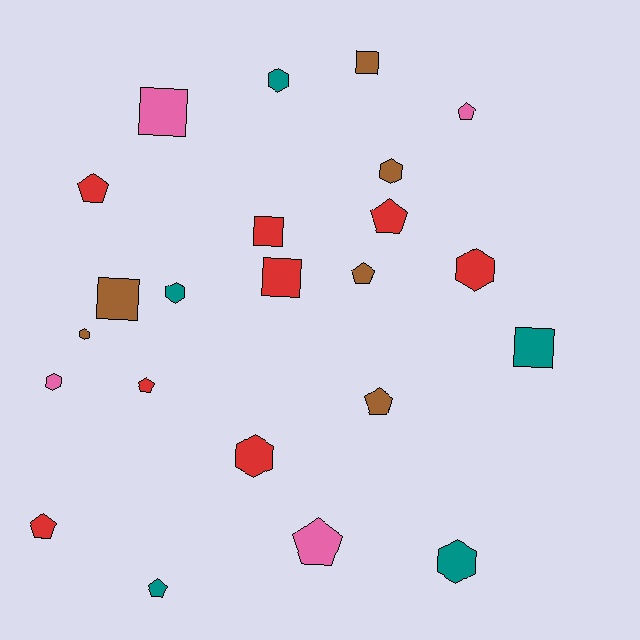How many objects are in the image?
There are 23 objects.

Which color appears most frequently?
Red, with 8 objects.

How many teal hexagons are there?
There are 3 teal hexagons.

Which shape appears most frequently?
Pentagon, with 9 objects.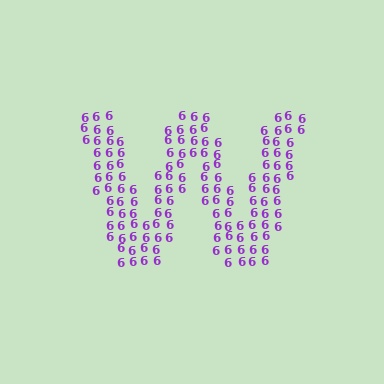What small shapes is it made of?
It is made of small digit 6's.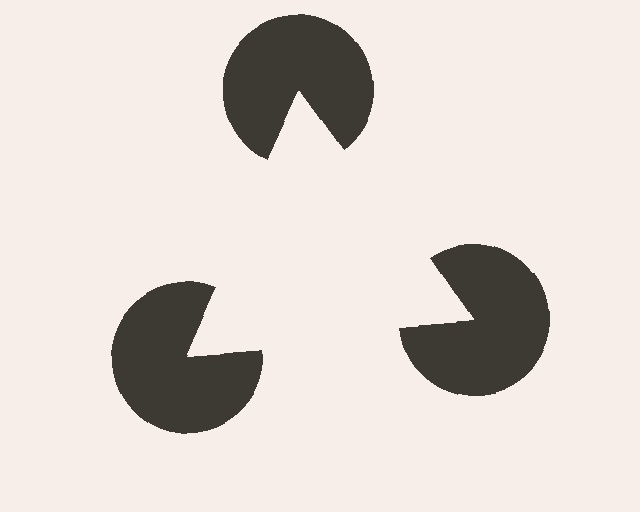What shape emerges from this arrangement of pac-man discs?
An illusory triangle — its edges are inferred from the aligned wedge cuts in the pac-man discs, not physically drawn.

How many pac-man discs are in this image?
There are 3 — one at each vertex of the illusory triangle.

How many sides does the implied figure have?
3 sides.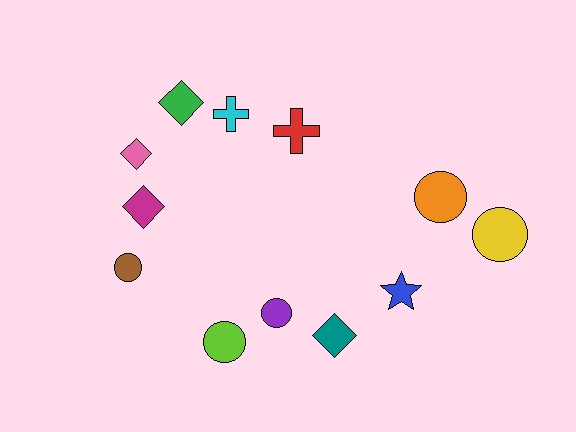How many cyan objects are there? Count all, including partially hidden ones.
There is 1 cyan object.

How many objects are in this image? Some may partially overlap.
There are 12 objects.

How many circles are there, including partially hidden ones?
There are 5 circles.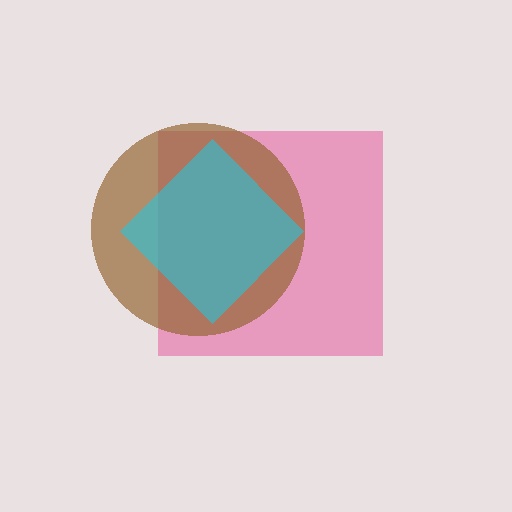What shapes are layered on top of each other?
The layered shapes are: a pink square, a brown circle, a cyan diamond.